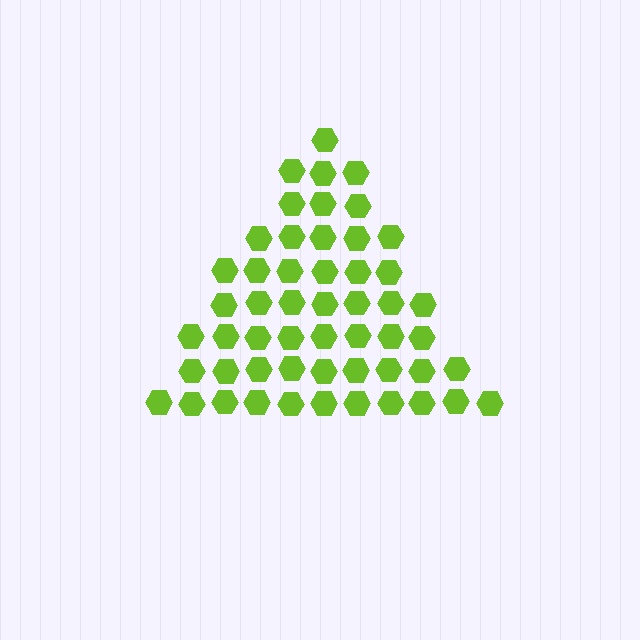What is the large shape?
The large shape is a triangle.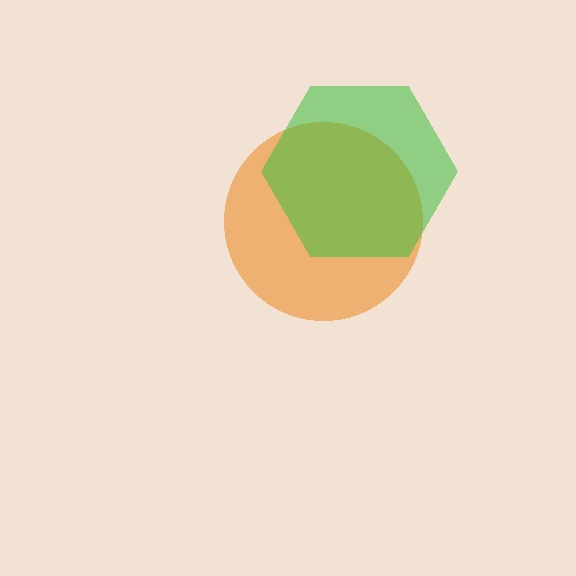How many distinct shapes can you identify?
There are 2 distinct shapes: an orange circle, a green hexagon.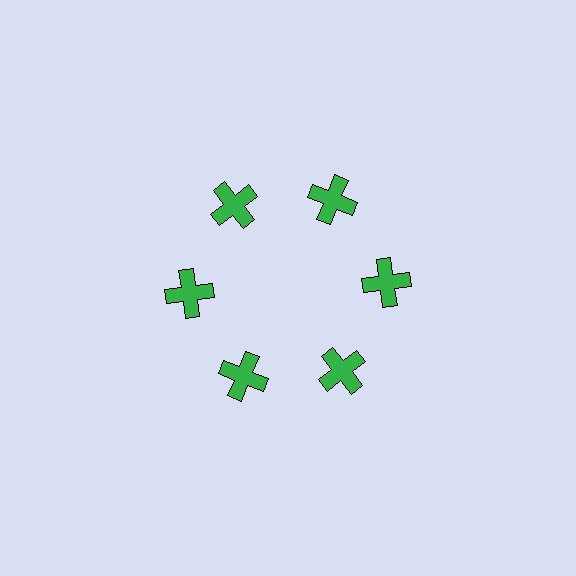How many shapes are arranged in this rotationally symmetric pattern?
There are 6 shapes, arranged in 6 groups of 1.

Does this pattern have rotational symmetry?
Yes, this pattern has 6-fold rotational symmetry. It looks the same after rotating 60 degrees around the center.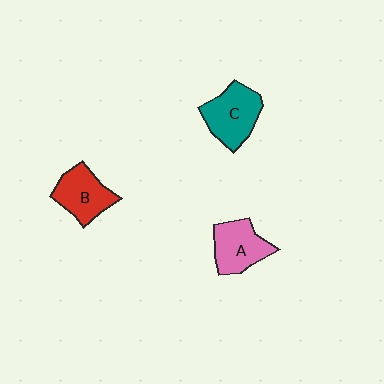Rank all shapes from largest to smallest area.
From largest to smallest: C (teal), A (pink), B (red).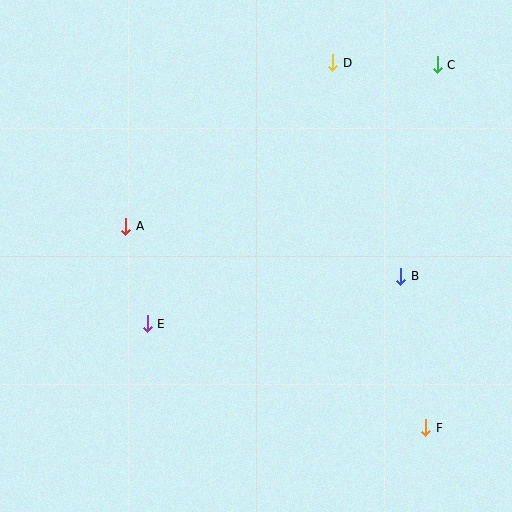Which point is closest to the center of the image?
Point E at (147, 324) is closest to the center.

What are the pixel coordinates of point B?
Point B is at (401, 276).